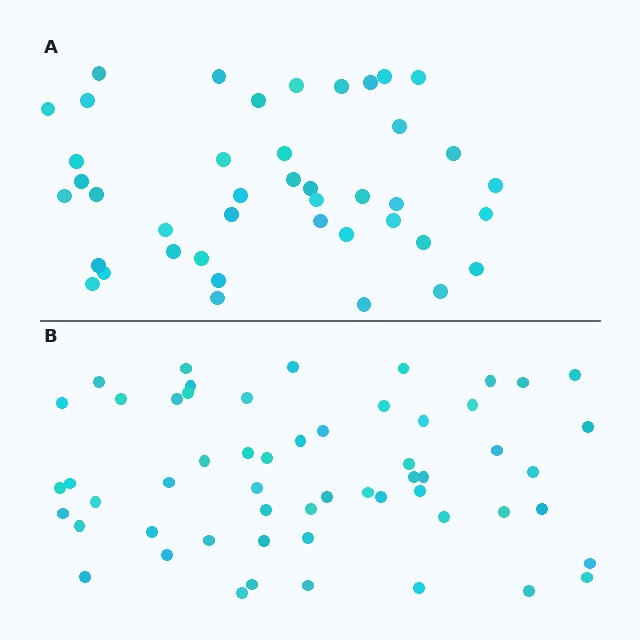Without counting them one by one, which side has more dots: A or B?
Region B (the bottom region) has more dots.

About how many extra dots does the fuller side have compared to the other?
Region B has approximately 15 more dots than region A.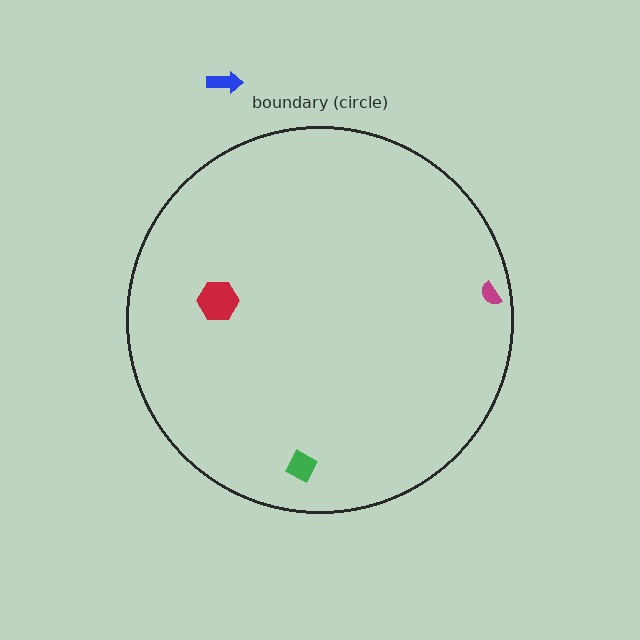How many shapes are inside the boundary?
3 inside, 1 outside.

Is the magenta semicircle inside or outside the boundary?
Inside.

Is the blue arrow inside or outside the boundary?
Outside.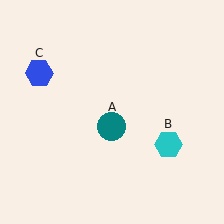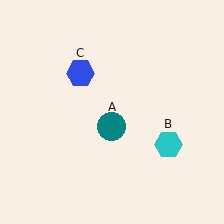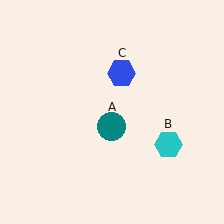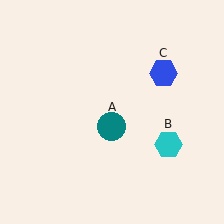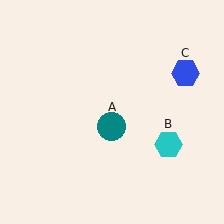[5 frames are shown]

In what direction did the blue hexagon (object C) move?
The blue hexagon (object C) moved right.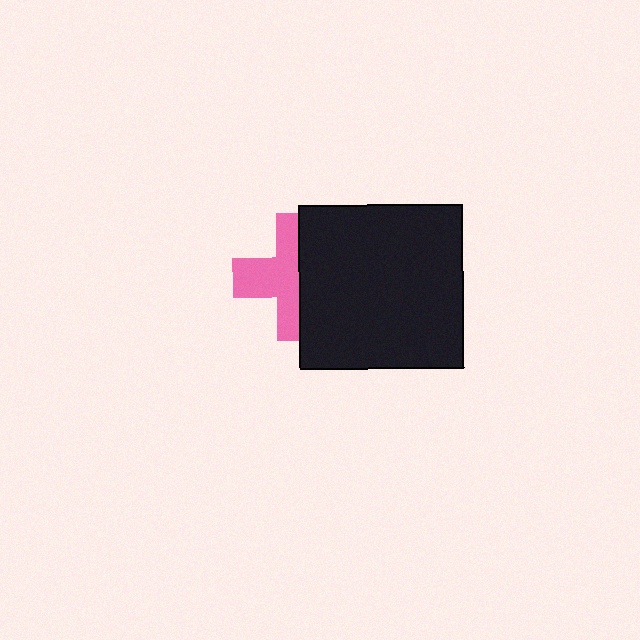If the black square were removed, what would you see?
You would see the complete pink cross.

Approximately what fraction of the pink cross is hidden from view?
Roughly 47% of the pink cross is hidden behind the black square.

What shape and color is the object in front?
The object in front is a black square.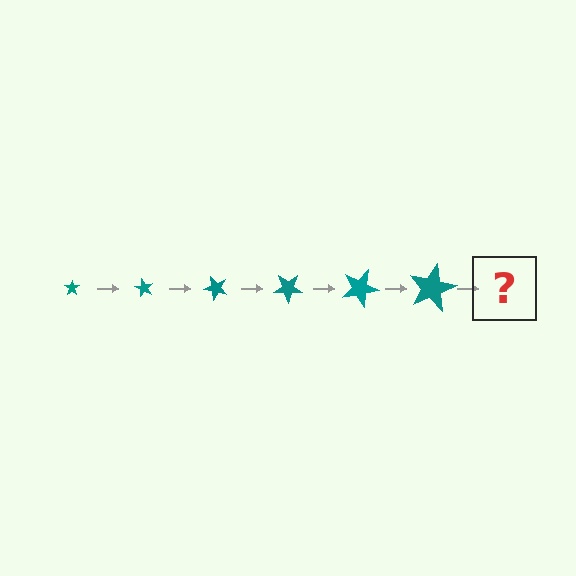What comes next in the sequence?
The next element should be a star, larger than the previous one and rotated 360 degrees from the start.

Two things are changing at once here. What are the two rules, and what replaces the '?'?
The two rules are that the star grows larger each step and it rotates 60 degrees each step. The '?' should be a star, larger than the previous one and rotated 360 degrees from the start.